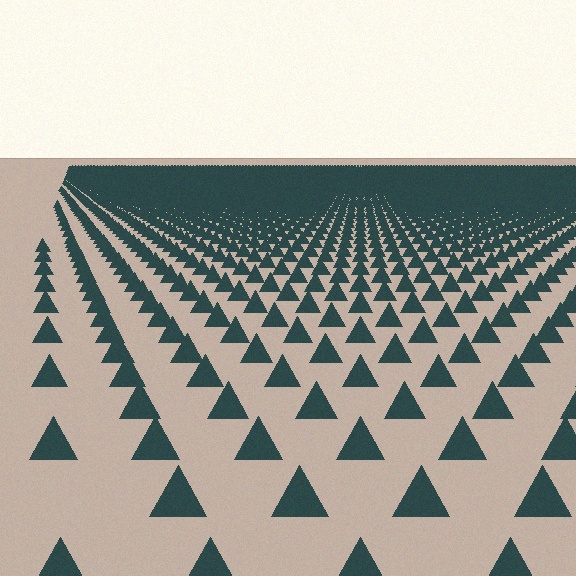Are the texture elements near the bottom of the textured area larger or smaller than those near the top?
Larger. Near the bottom, elements are closer to the viewer and appear at a bigger on-screen size.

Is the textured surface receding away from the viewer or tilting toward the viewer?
The surface is receding away from the viewer. Texture elements get smaller and denser toward the top.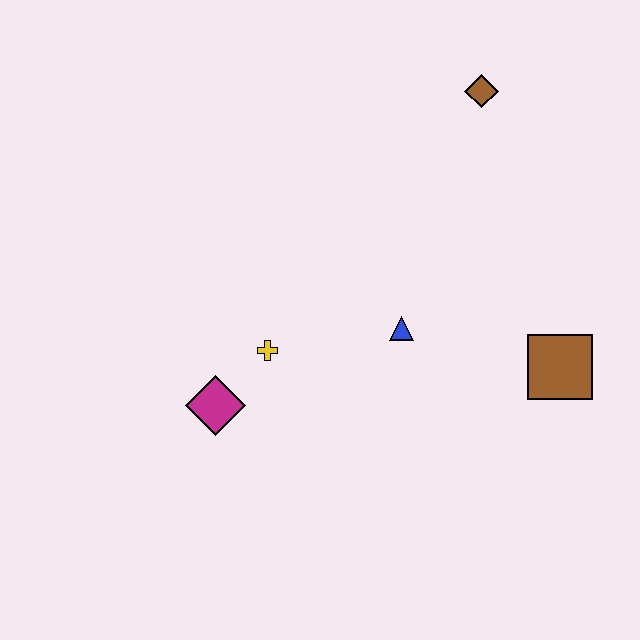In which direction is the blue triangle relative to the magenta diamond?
The blue triangle is to the right of the magenta diamond.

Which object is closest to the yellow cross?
The magenta diamond is closest to the yellow cross.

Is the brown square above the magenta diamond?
Yes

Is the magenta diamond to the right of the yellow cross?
No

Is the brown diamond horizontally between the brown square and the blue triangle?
Yes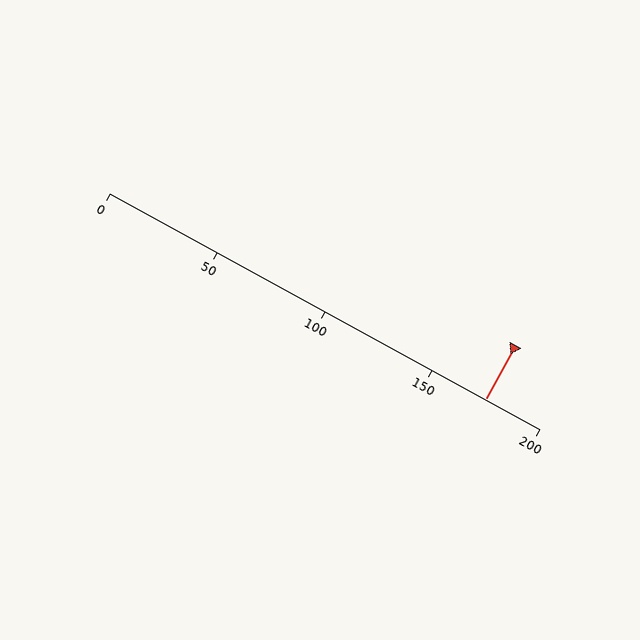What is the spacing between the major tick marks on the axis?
The major ticks are spaced 50 apart.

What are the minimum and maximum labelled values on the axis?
The axis runs from 0 to 200.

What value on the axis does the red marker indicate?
The marker indicates approximately 175.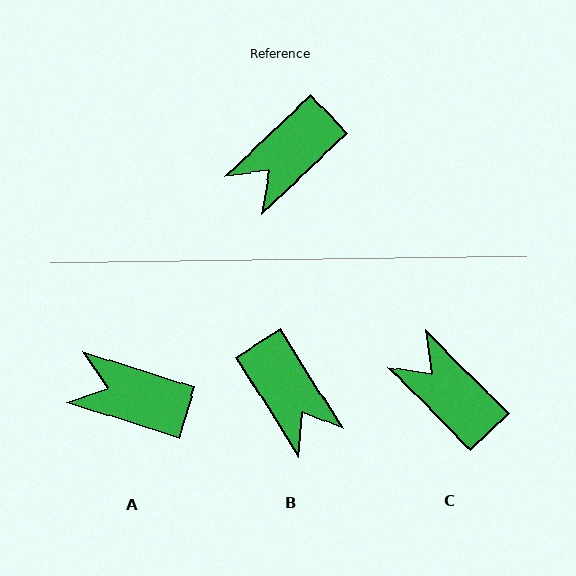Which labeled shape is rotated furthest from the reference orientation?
C, about 89 degrees away.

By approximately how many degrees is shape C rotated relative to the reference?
Approximately 89 degrees clockwise.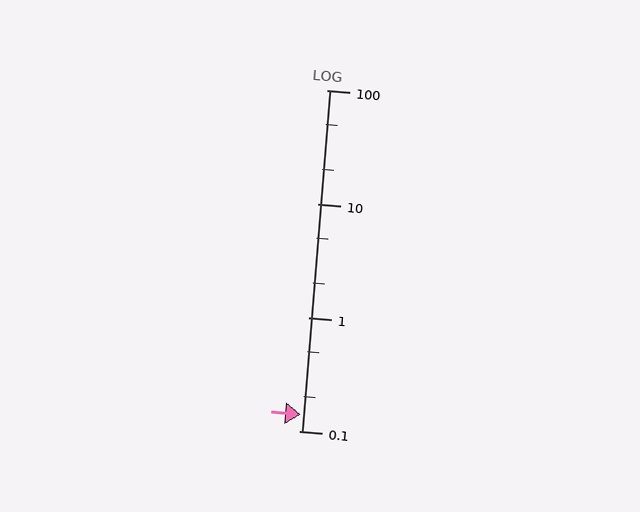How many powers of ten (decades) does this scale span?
The scale spans 3 decades, from 0.1 to 100.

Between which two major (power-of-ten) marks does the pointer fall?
The pointer is between 0.1 and 1.